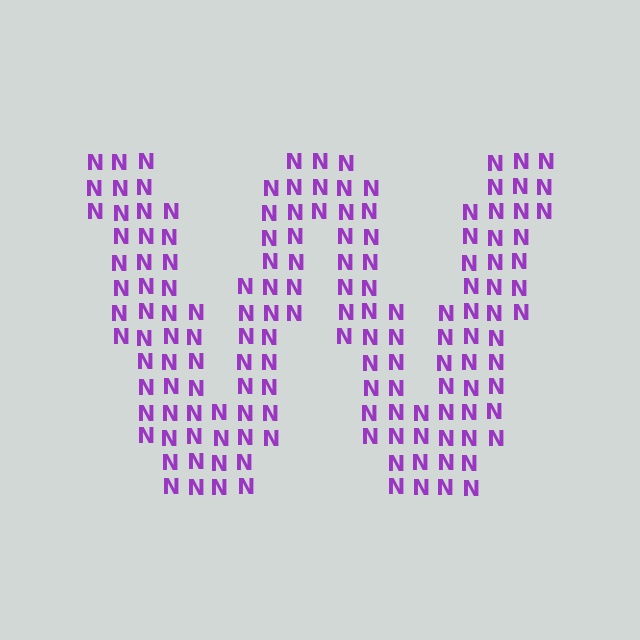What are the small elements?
The small elements are letter N's.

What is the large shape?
The large shape is the letter W.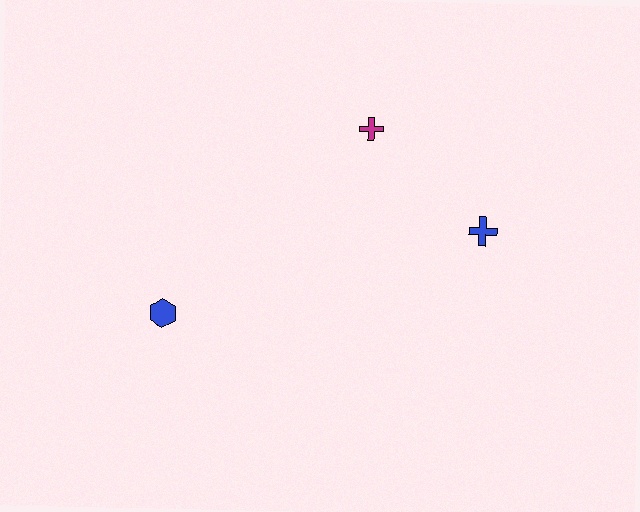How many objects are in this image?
There are 3 objects.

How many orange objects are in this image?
There are no orange objects.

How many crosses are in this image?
There are 2 crosses.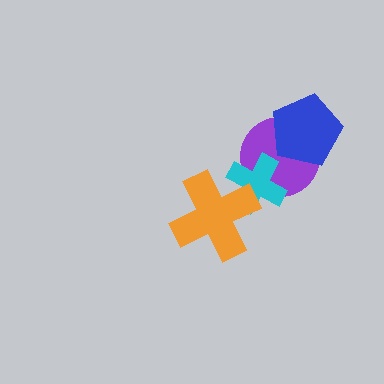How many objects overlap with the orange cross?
1 object overlaps with the orange cross.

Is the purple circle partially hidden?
Yes, it is partially covered by another shape.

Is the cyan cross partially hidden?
Yes, it is partially covered by another shape.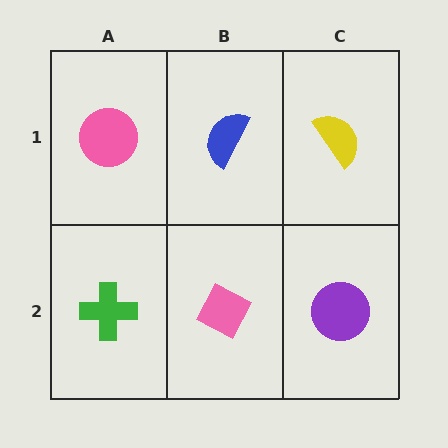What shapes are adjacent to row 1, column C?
A purple circle (row 2, column C), a blue semicircle (row 1, column B).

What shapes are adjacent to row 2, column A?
A pink circle (row 1, column A), a pink diamond (row 2, column B).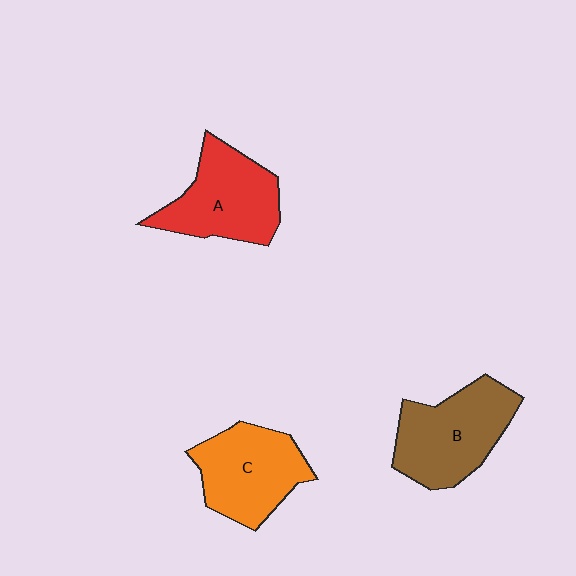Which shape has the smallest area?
Shape C (orange).